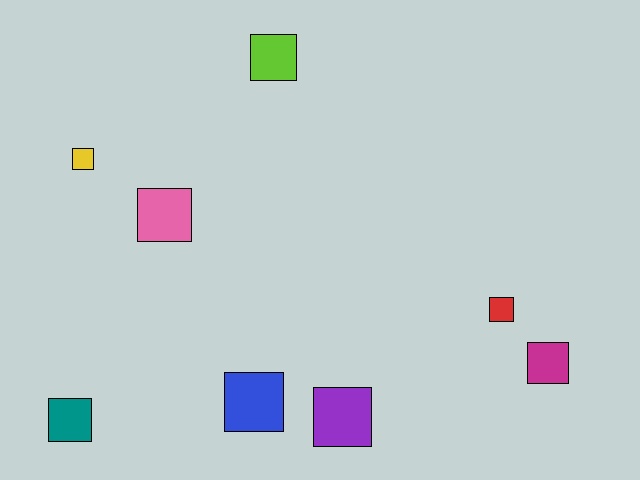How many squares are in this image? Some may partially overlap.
There are 8 squares.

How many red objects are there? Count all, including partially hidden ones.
There is 1 red object.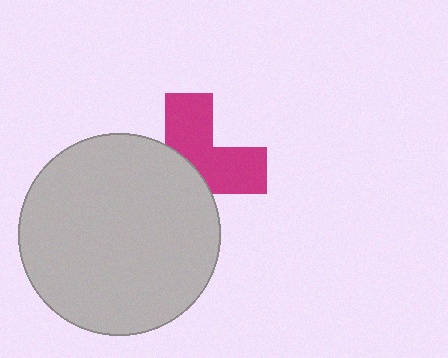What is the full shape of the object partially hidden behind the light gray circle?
The partially hidden object is a magenta cross.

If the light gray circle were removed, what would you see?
You would see the complete magenta cross.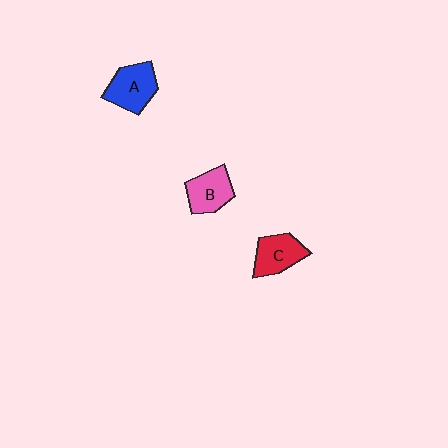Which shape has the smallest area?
Shape B (pink).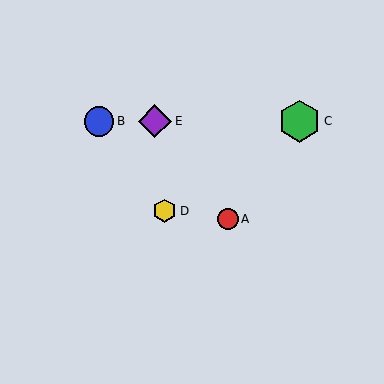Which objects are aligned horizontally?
Objects B, C, E are aligned horizontally.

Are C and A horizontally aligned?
No, C is at y≈121 and A is at y≈219.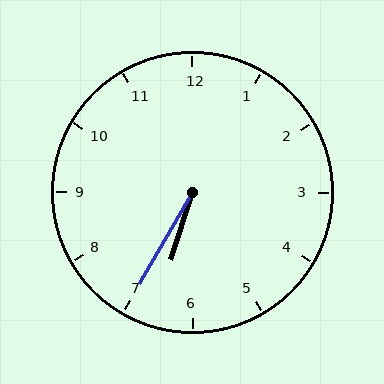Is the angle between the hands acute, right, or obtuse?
It is acute.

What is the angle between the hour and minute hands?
Approximately 12 degrees.